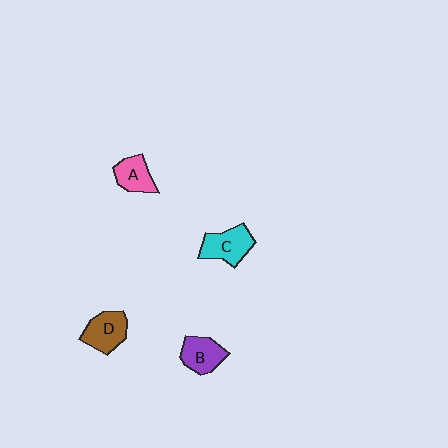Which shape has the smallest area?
Shape A (pink).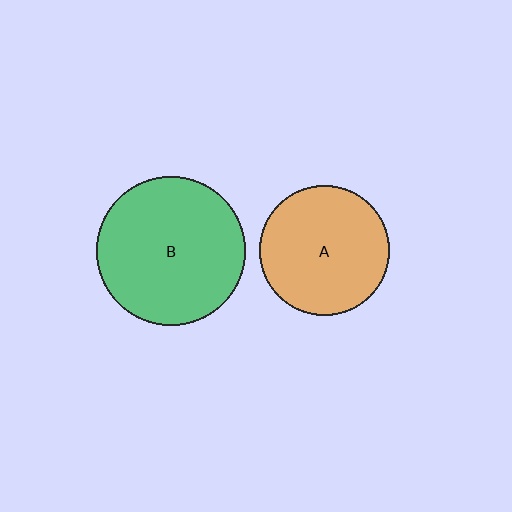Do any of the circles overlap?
No, none of the circles overlap.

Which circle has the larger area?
Circle B (green).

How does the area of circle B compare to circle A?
Approximately 1.3 times.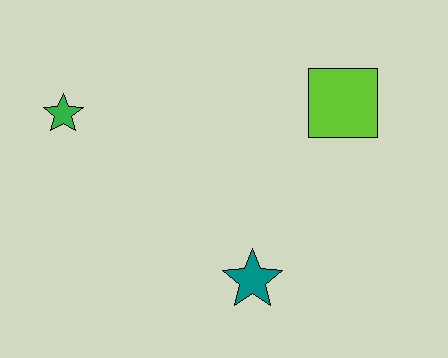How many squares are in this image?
There is 1 square.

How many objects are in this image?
There are 3 objects.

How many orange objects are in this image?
There are no orange objects.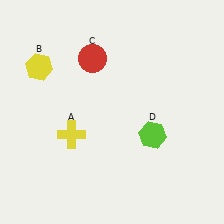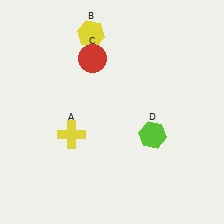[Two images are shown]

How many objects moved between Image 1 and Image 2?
1 object moved between the two images.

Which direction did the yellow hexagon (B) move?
The yellow hexagon (B) moved right.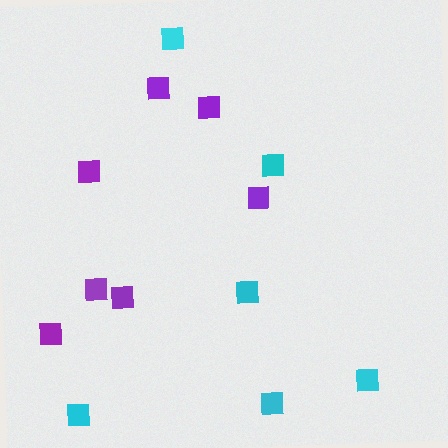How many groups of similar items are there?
There are 2 groups: one group of purple squares (7) and one group of cyan squares (6).